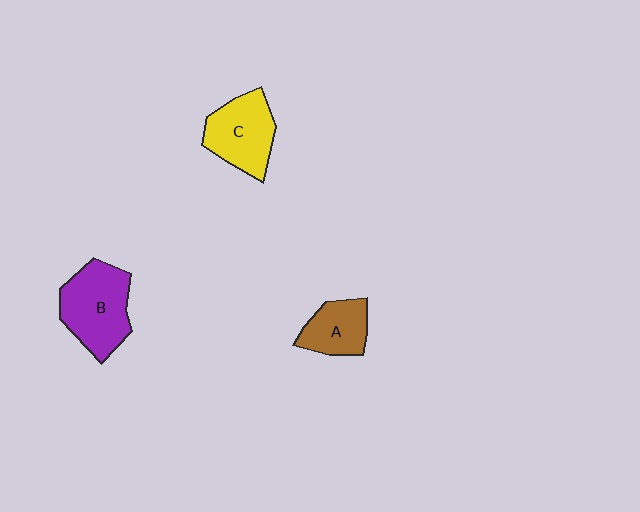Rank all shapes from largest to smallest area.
From largest to smallest: B (purple), C (yellow), A (brown).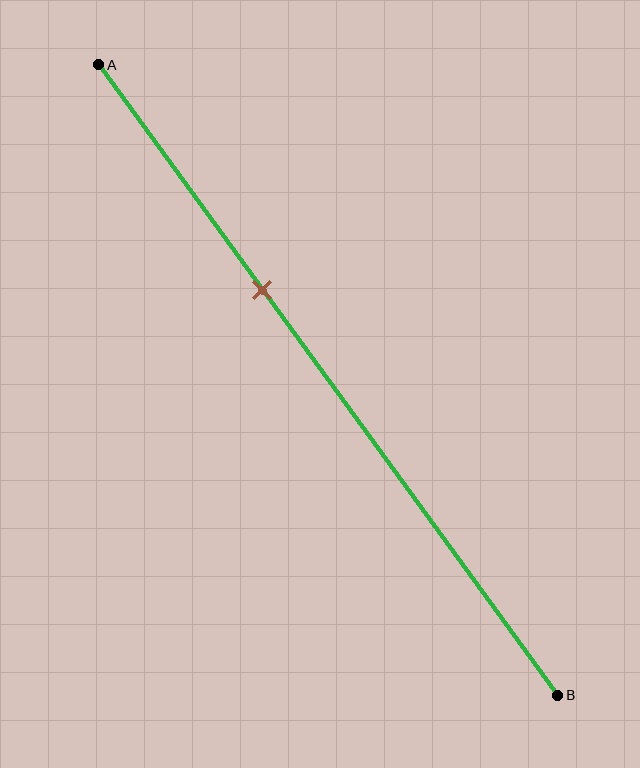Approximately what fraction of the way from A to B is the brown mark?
The brown mark is approximately 35% of the way from A to B.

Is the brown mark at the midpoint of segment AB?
No, the mark is at about 35% from A, not at the 50% midpoint.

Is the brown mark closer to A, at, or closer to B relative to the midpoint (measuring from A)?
The brown mark is closer to point A than the midpoint of segment AB.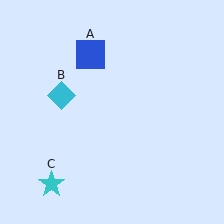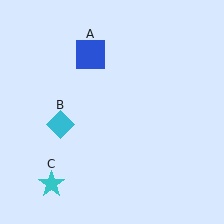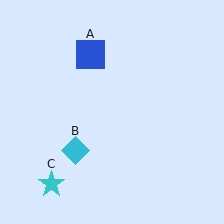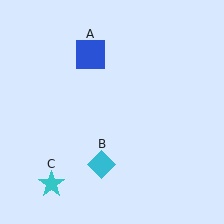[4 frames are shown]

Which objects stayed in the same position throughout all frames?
Blue square (object A) and cyan star (object C) remained stationary.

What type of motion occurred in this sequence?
The cyan diamond (object B) rotated counterclockwise around the center of the scene.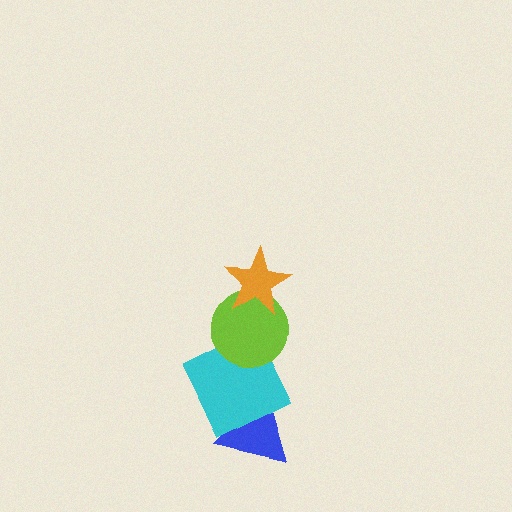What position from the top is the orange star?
The orange star is 1st from the top.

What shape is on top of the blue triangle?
The cyan square is on top of the blue triangle.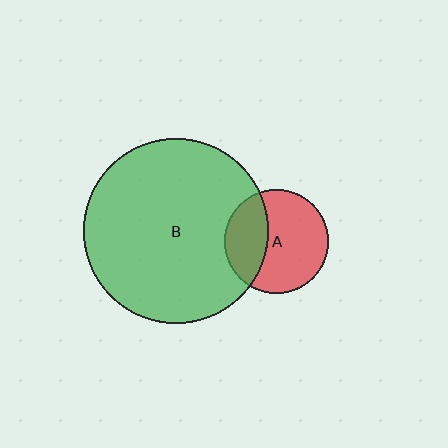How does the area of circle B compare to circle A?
Approximately 3.2 times.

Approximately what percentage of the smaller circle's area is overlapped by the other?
Approximately 35%.